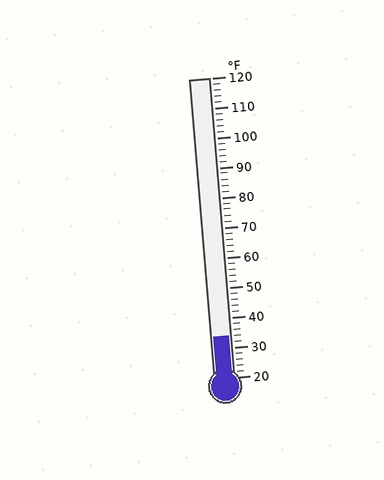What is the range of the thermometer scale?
The thermometer scale ranges from 20°F to 120°F.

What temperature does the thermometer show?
The thermometer shows approximately 34°F.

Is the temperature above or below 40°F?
The temperature is below 40°F.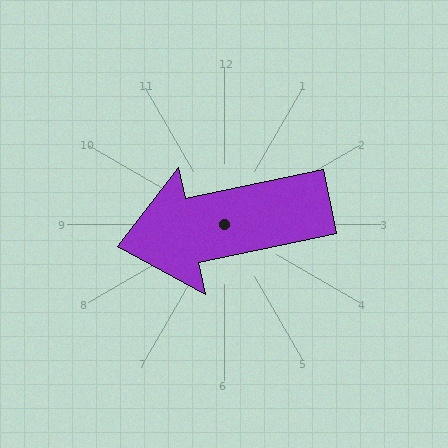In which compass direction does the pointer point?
West.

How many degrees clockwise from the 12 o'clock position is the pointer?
Approximately 258 degrees.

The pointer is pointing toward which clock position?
Roughly 9 o'clock.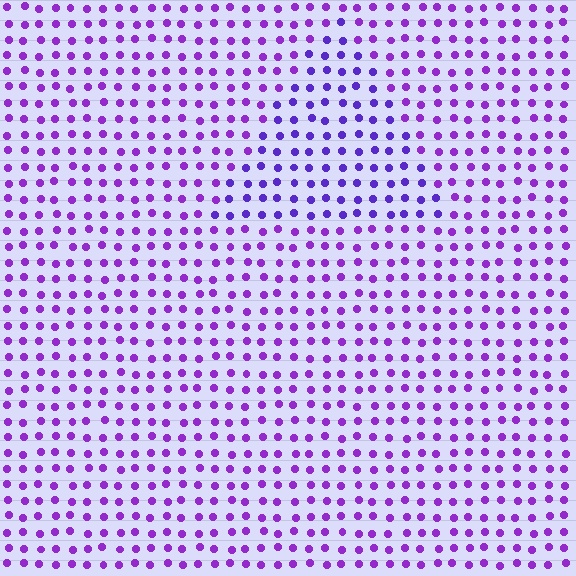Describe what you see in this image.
The image is filled with small purple elements in a uniform arrangement. A triangle-shaped region is visible where the elements are tinted to a slightly different hue, forming a subtle color boundary.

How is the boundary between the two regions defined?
The boundary is defined purely by a slight shift in hue (about 21 degrees). Spacing, size, and orientation are identical on both sides.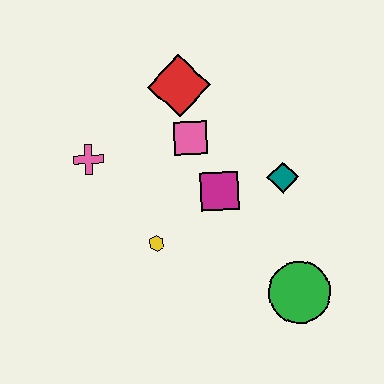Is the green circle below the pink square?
Yes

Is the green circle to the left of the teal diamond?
No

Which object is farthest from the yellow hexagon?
The red diamond is farthest from the yellow hexagon.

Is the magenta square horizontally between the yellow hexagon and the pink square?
No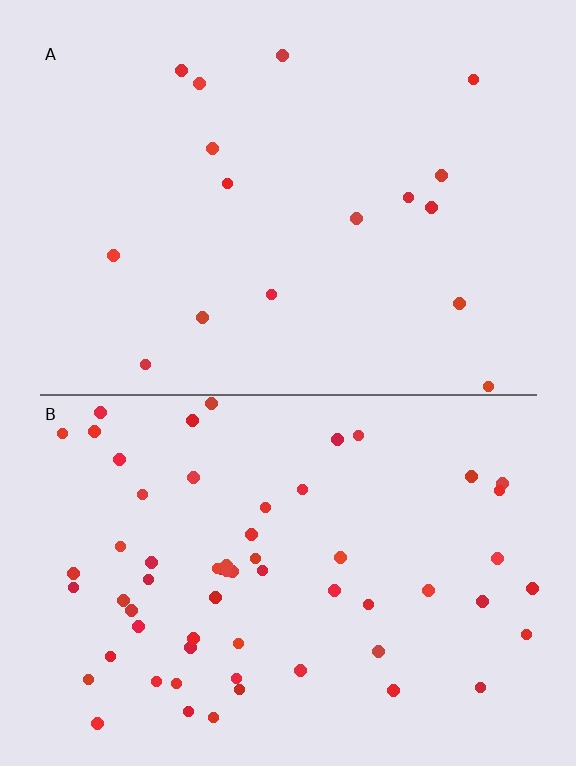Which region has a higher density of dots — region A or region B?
B (the bottom).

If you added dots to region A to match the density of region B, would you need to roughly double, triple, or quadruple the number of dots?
Approximately quadruple.